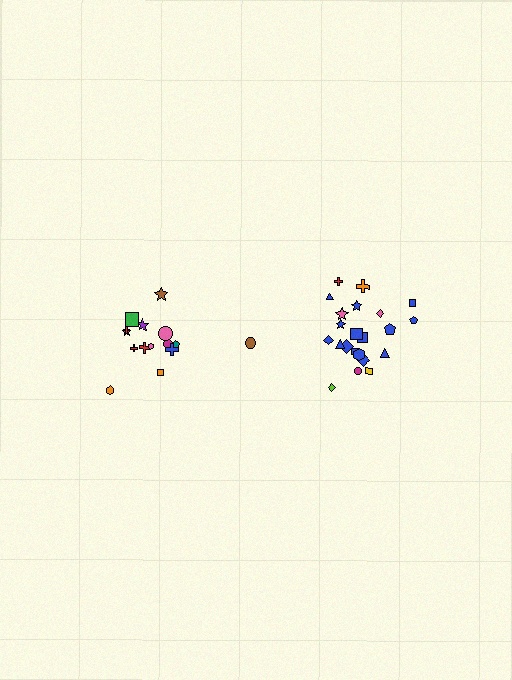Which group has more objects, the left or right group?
The right group.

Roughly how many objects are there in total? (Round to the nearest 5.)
Roughly 35 objects in total.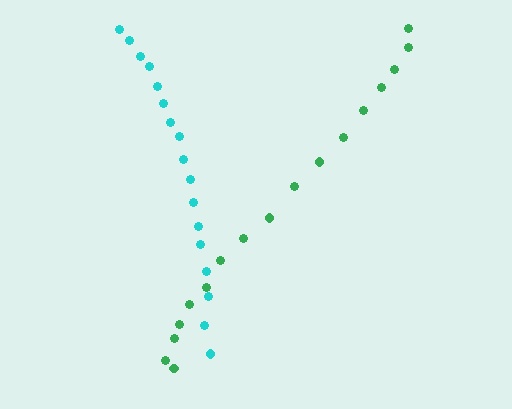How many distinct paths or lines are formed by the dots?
There are 2 distinct paths.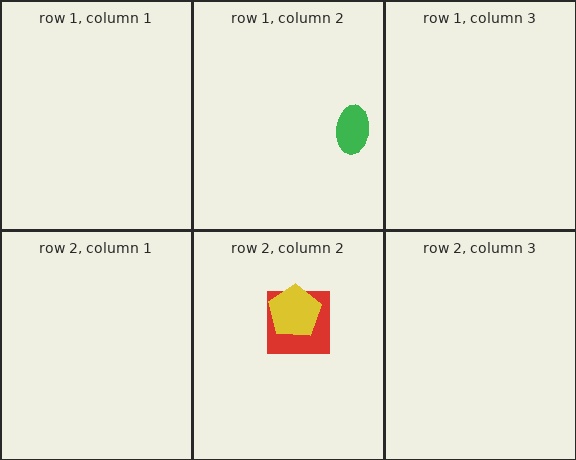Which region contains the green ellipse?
The row 1, column 2 region.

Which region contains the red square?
The row 2, column 2 region.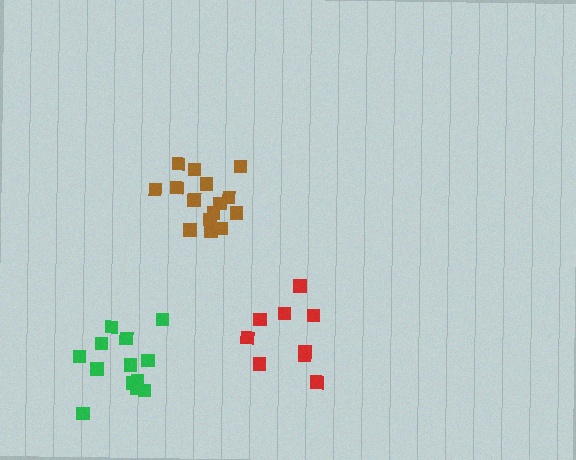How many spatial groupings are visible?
There are 3 spatial groupings.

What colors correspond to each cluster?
The clusters are colored: red, brown, green.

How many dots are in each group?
Group 1: 9 dots, Group 2: 15 dots, Group 3: 13 dots (37 total).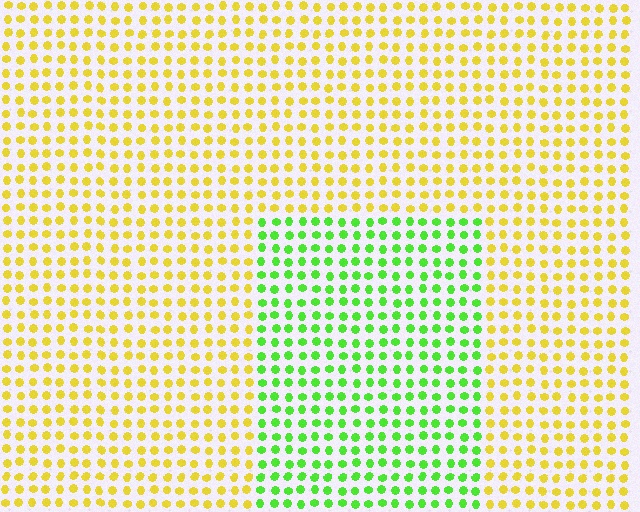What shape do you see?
I see a rectangle.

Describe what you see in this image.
The image is filled with small yellow elements in a uniform arrangement. A rectangle-shaped region is visible where the elements are tinted to a slightly different hue, forming a subtle color boundary.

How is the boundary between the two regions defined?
The boundary is defined purely by a slight shift in hue (about 57 degrees). Spacing, size, and orientation are identical on both sides.